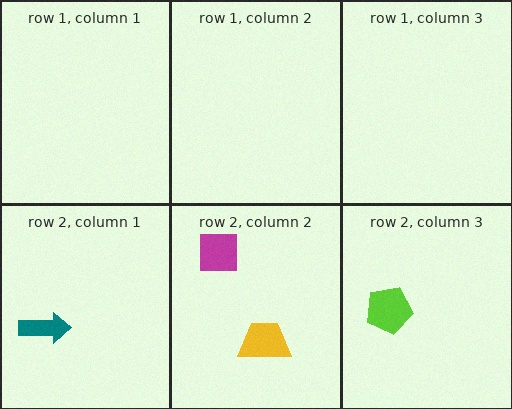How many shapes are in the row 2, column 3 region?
1.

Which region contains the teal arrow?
The row 2, column 1 region.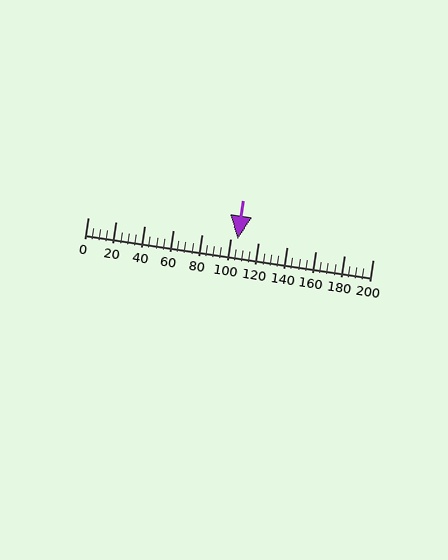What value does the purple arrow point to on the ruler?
The purple arrow points to approximately 105.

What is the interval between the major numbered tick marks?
The major tick marks are spaced 20 units apart.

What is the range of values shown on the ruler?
The ruler shows values from 0 to 200.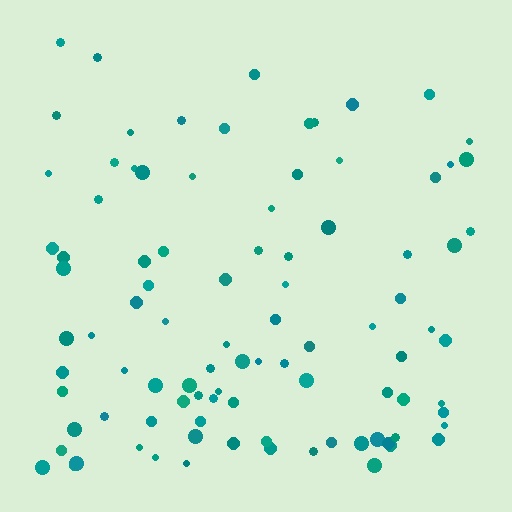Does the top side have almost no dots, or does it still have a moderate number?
Still a moderate number, just noticeably fewer than the bottom.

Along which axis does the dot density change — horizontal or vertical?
Vertical.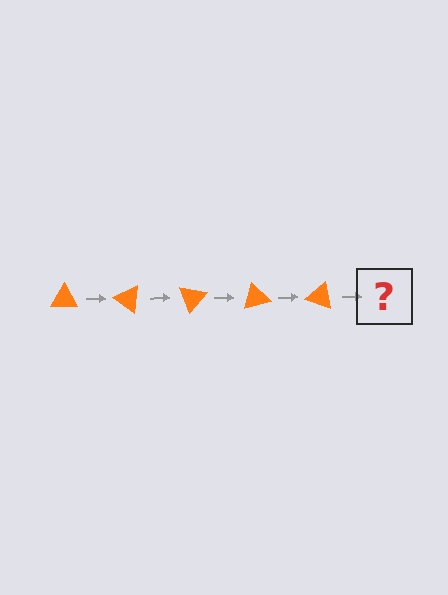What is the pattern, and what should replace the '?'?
The pattern is that the triangle rotates 35 degrees each step. The '?' should be an orange triangle rotated 175 degrees.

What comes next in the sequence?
The next element should be an orange triangle rotated 175 degrees.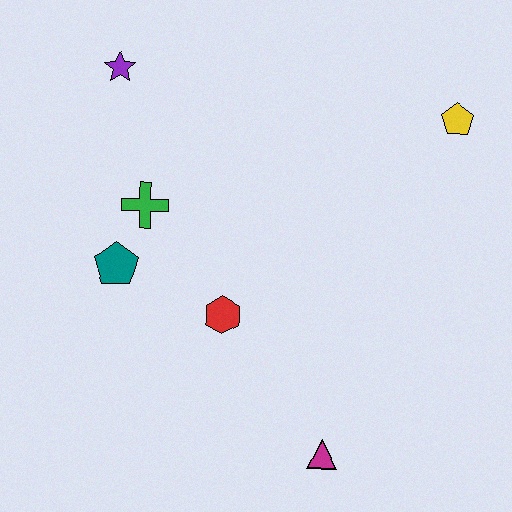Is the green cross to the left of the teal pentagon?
No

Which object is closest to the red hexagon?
The teal pentagon is closest to the red hexagon.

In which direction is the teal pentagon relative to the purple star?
The teal pentagon is below the purple star.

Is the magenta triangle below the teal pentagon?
Yes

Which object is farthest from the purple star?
The magenta triangle is farthest from the purple star.